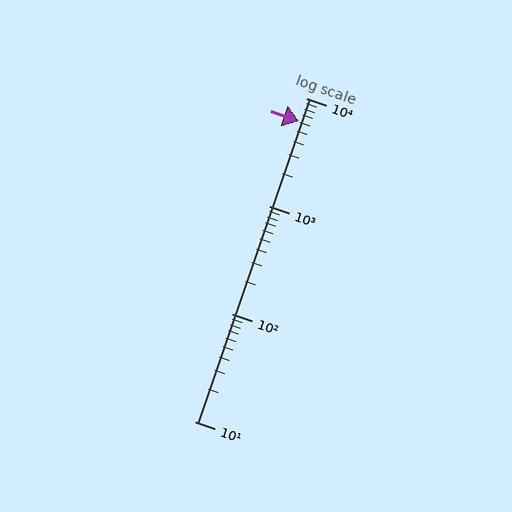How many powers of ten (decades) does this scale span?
The scale spans 3 decades, from 10 to 10000.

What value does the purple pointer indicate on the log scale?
The pointer indicates approximately 6100.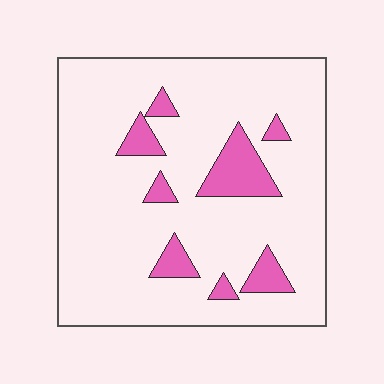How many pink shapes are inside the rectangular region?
8.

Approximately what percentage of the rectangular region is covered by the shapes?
Approximately 15%.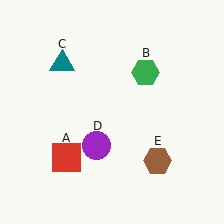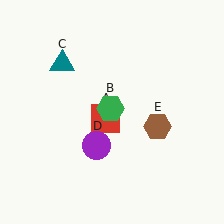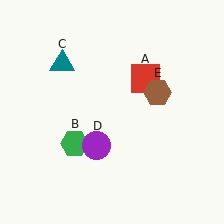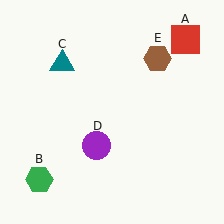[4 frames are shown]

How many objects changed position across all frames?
3 objects changed position: red square (object A), green hexagon (object B), brown hexagon (object E).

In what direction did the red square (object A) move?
The red square (object A) moved up and to the right.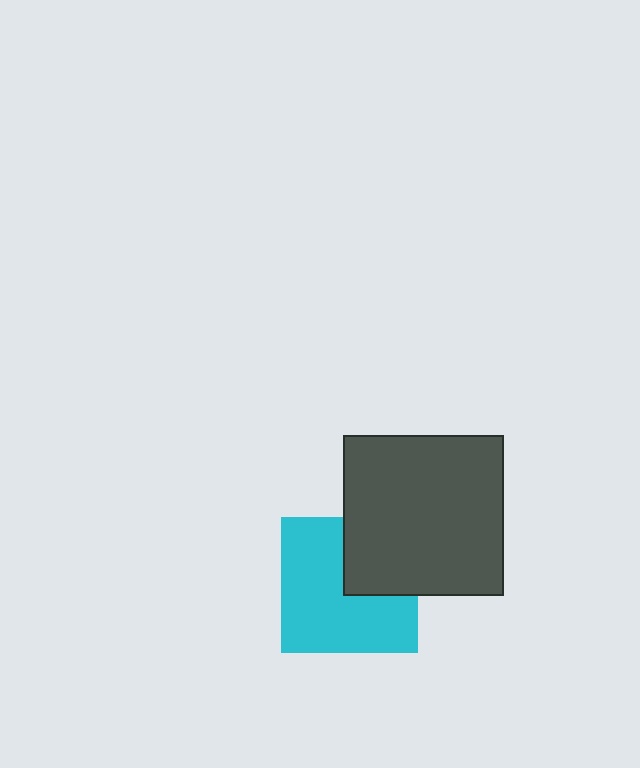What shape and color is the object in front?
The object in front is a dark gray square.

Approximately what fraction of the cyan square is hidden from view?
Roughly 31% of the cyan square is hidden behind the dark gray square.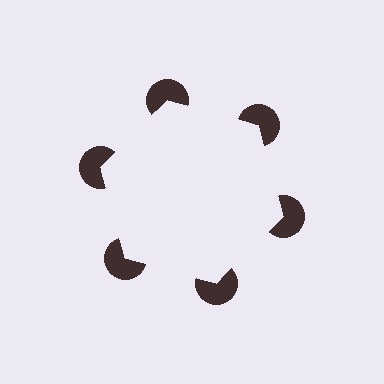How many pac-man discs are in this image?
There are 6 — one at each vertex of the illusory hexagon.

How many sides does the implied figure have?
6 sides.